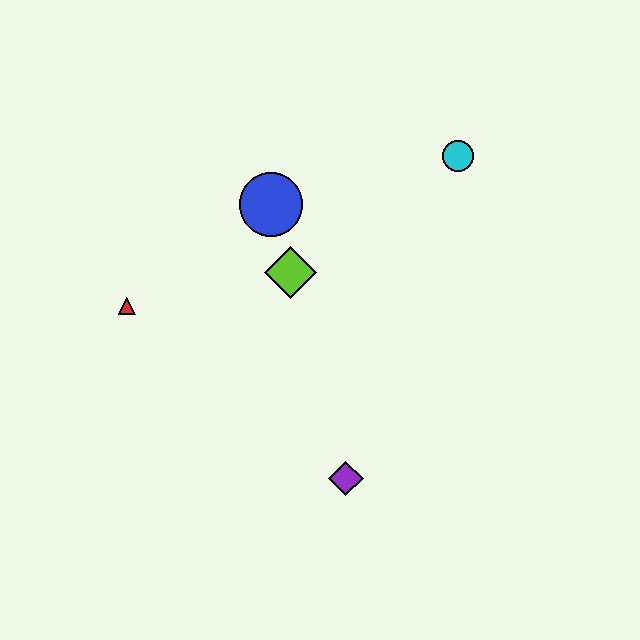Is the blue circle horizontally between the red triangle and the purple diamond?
Yes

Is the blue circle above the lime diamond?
Yes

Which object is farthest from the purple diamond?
The cyan circle is farthest from the purple diamond.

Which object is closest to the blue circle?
The lime diamond is closest to the blue circle.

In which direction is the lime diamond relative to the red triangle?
The lime diamond is to the right of the red triangle.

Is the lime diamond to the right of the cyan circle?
No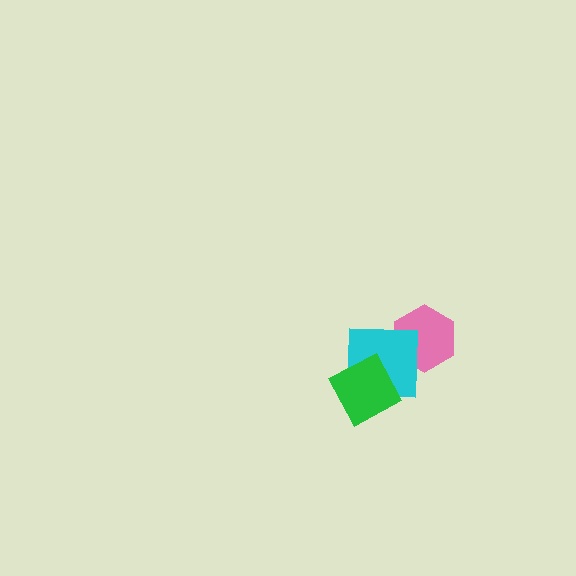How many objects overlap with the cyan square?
2 objects overlap with the cyan square.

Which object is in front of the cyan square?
The green square is in front of the cyan square.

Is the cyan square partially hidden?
Yes, it is partially covered by another shape.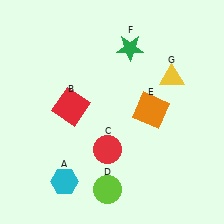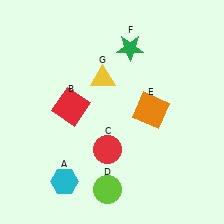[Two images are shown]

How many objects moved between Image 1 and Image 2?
1 object moved between the two images.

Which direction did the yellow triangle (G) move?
The yellow triangle (G) moved left.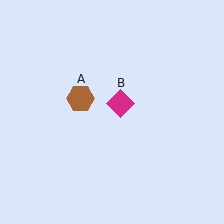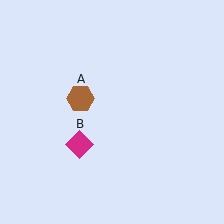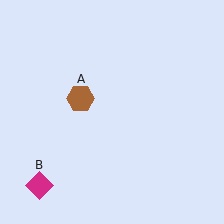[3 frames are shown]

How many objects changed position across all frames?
1 object changed position: magenta diamond (object B).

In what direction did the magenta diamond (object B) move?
The magenta diamond (object B) moved down and to the left.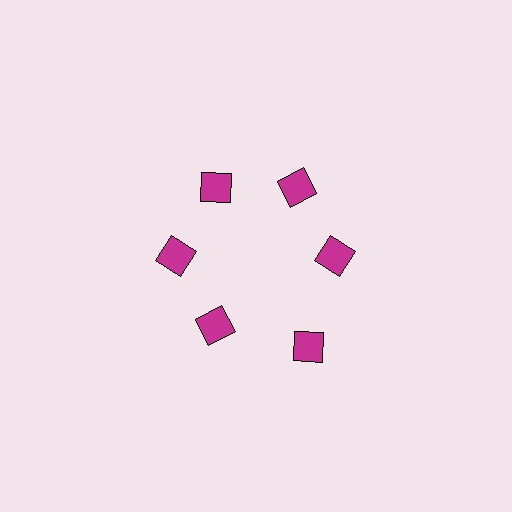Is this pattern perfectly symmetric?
No. The 6 magenta squares are arranged in a ring, but one element near the 5 o'clock position is pushed outward from the center, breaking the 6-fold rotational symmetry.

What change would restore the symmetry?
The symmetry would be restored by moving it inward, back onto the ring so that all 6 squares sit at equal angles and equal distance from the center.